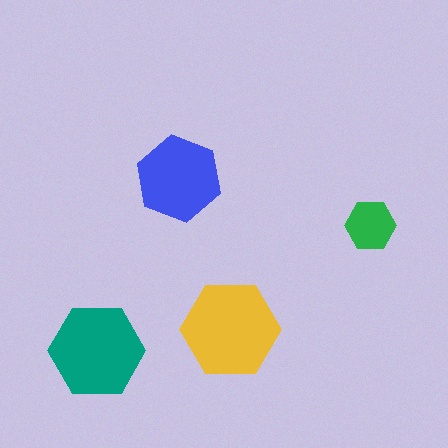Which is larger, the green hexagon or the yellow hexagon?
The yellow one.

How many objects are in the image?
There are 4 objects in the image.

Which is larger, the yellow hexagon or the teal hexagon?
The yellow one.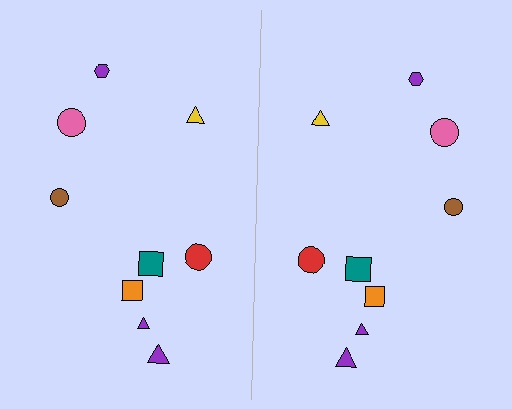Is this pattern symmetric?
Yes, this pattern has bilateral (reflection) symmetry.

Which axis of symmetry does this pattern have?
The pattern has a vertical axis of symmetry running through the center of the image.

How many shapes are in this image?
There are 18 shapes in this image.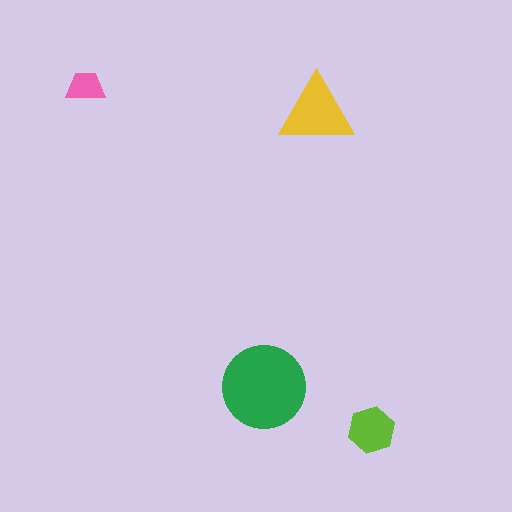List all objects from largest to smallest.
The green circle, the yellow triangle, the lime hexagon, the pink trapezoid.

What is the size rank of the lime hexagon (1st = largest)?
3rd.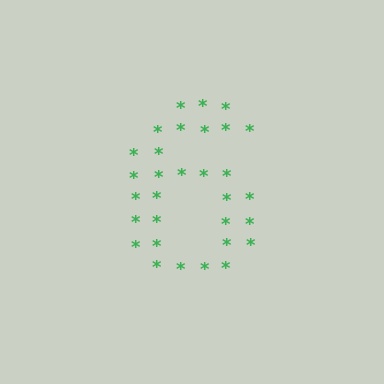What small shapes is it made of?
It is made of small asterisks.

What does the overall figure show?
The overall figure shows the digit 6.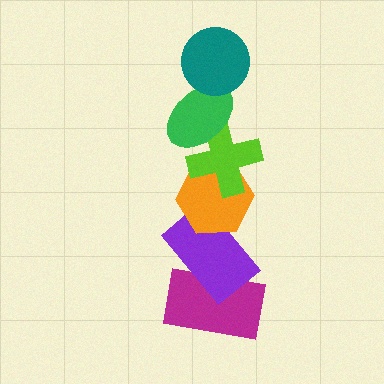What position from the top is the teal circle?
The teal circle is 1st from the top.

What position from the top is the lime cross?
The lime cross is 3rd from the top.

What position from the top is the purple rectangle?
The purple rectangle is 5th from the top.